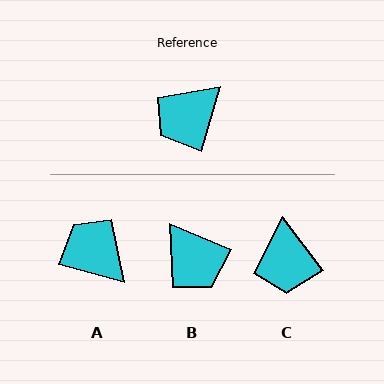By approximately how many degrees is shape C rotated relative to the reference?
Approximately 53 degrees counter-clockwise.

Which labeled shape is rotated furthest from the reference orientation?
A, about 88 degrees away.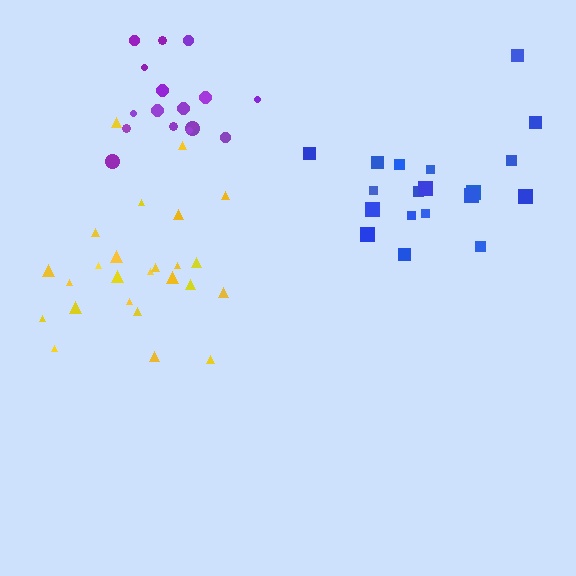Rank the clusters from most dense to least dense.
purple, yellow, blue.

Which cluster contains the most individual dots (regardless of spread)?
Yellow (25).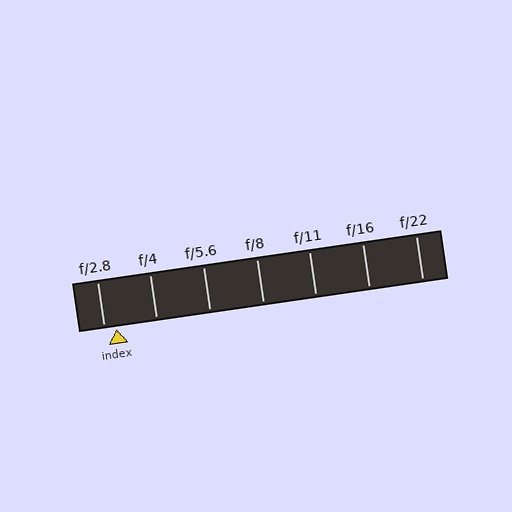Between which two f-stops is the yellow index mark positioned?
The index mark is between f/2.8 and f/4.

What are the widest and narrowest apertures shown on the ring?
The widest aperture shown is f/2.8 and the narrowest is f/22.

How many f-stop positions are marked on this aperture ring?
There are 7 f-stop positions marked.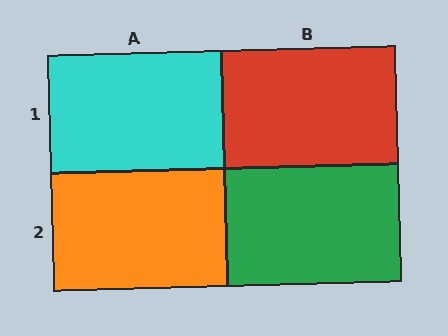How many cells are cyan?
1 cell is cyan.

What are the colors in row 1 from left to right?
Cyan, red.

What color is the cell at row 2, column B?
Green.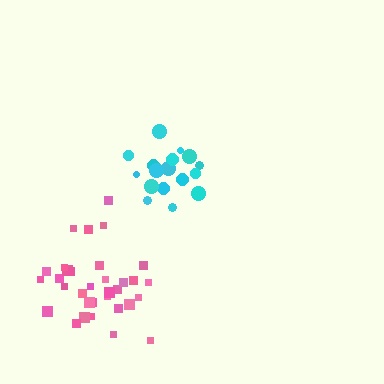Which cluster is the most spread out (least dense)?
Pink.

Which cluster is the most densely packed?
Cyan.